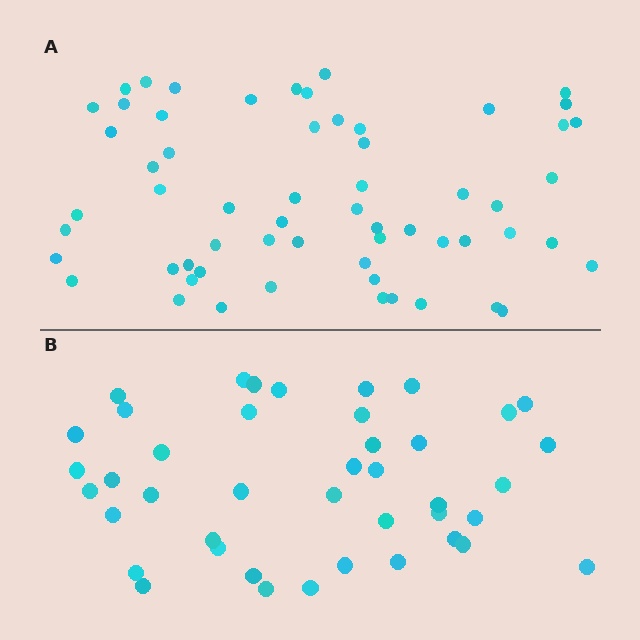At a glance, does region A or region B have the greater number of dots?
Region A (the top region) has more dots.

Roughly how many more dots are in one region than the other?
Region A has approximately 20 more dots than region B.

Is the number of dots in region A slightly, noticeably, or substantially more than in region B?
Region A has noticeably more, but not dramatically so. The ratio is roughly 1.4 to 1.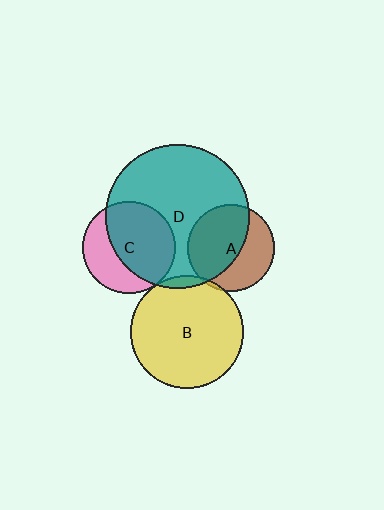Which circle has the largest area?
Circle D (teal).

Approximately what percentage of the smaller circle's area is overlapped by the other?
Approximately 5%.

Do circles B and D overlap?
Yes.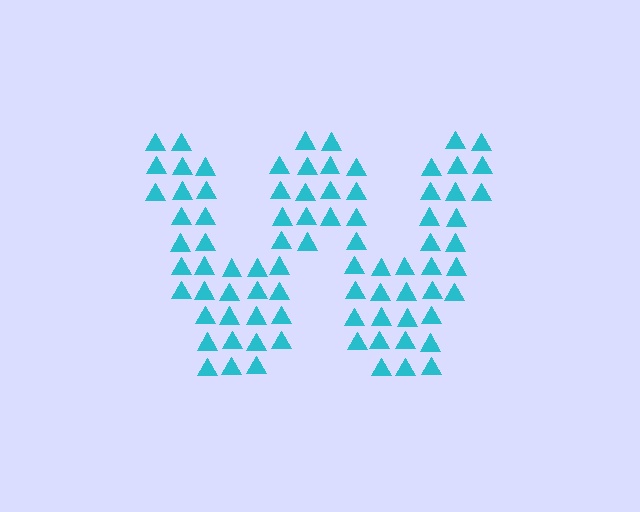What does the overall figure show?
The overall figure shows the letter W.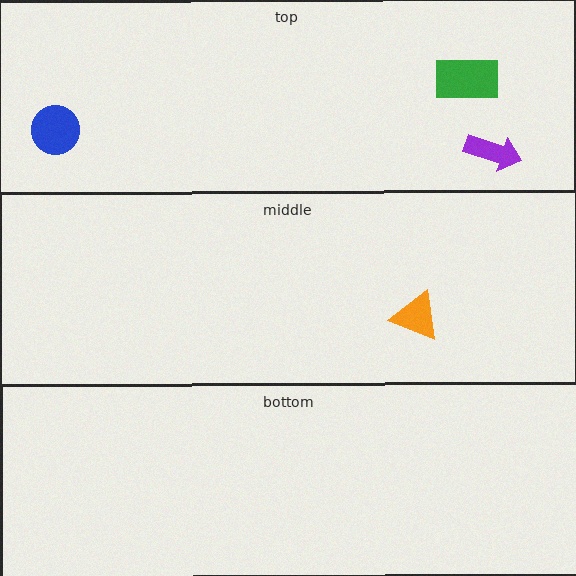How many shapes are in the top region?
3.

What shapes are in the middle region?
The orange triangle.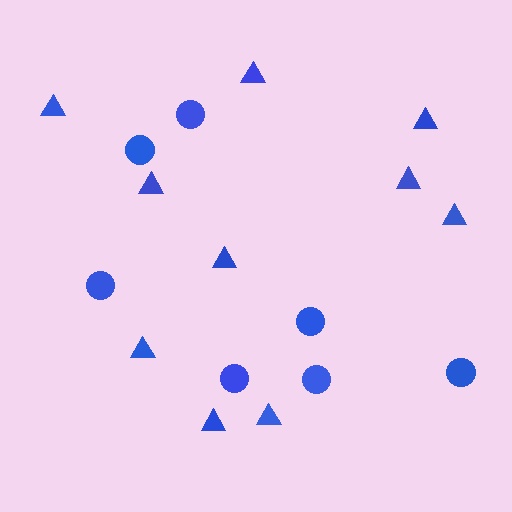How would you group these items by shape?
There are 2 groups: one group of triangles (10) and one group of circles (7).